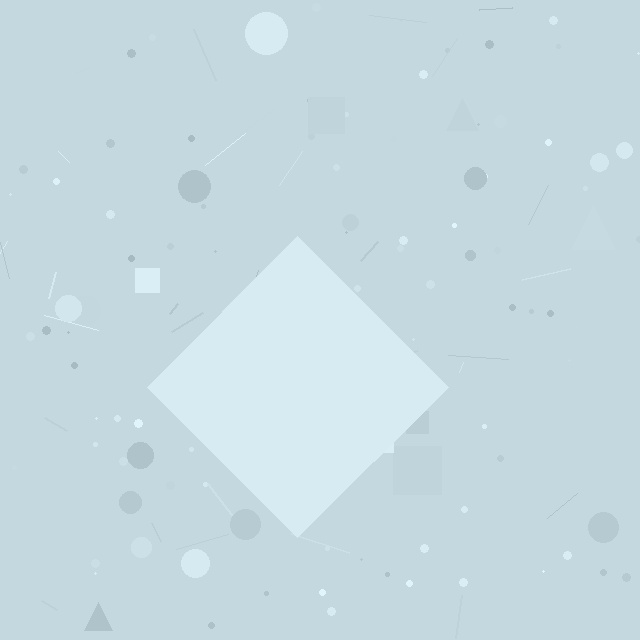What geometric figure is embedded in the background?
A diamond is embedded in the background.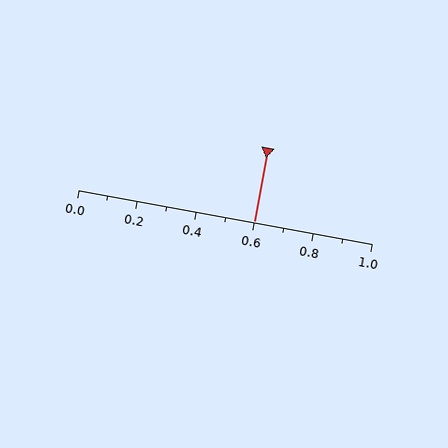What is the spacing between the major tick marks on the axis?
The major ticks are spaced 0.2 apart.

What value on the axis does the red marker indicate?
The marker indicates approximately 0.6.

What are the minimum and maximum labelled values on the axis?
The axis runs from 0.0 to 1.0.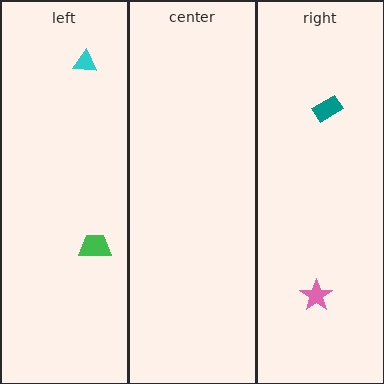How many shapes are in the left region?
2.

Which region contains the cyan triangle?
The left region.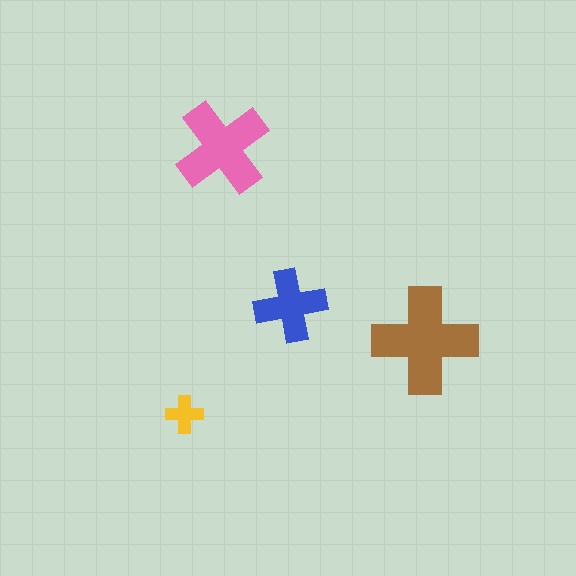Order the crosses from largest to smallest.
the brown one, the pink one, the blue one, the yellow one.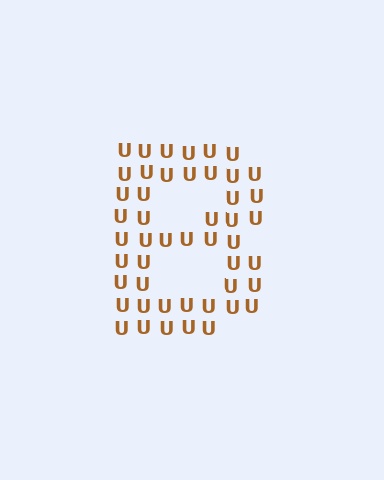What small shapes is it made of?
It is made of small letter U's.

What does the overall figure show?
The overall figure shows the letter B.